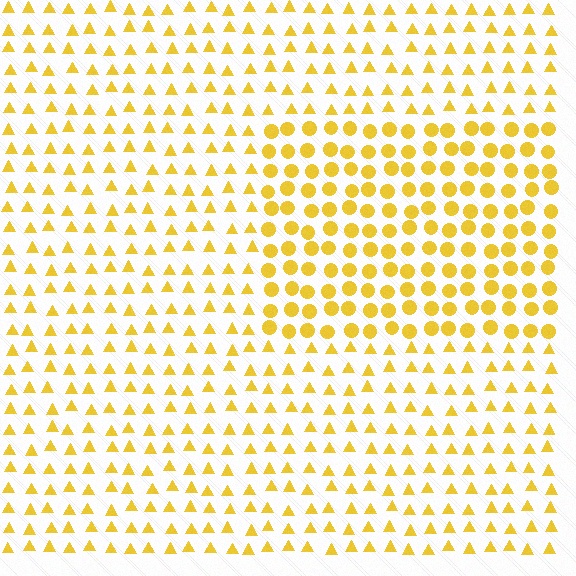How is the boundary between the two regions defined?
The boundary is defined by a change in element shape: circles inside vs. triangles outside. All elements share the same color and spacing.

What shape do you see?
I see a rectangle.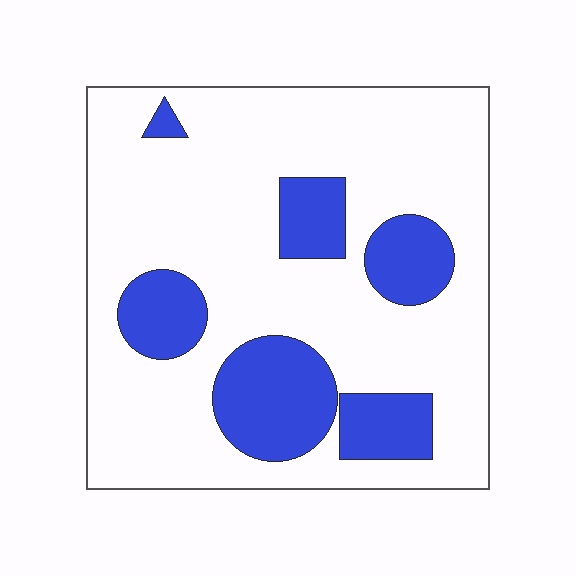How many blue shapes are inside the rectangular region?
6.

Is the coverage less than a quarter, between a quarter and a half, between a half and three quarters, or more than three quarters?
Less than a quarter.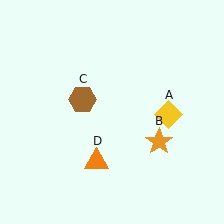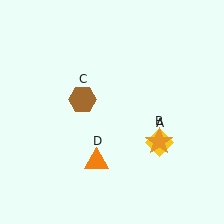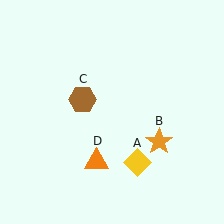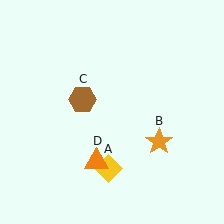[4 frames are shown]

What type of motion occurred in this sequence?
The yellow diamond (object A) rotated clockwise around the center of the scene.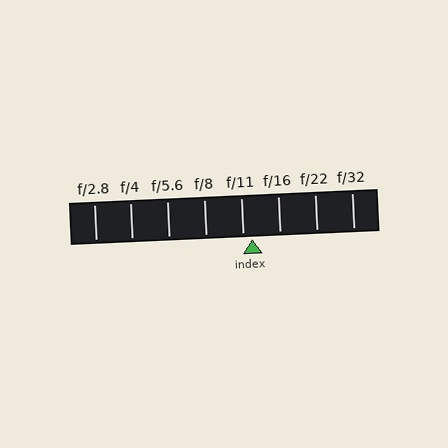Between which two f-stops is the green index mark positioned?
The index mark is between f/11 and f/16.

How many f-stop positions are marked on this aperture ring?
There are 8 f-stop positions marked.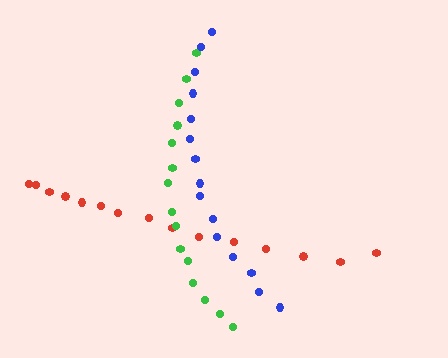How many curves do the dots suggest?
There are 3 distinct paths.